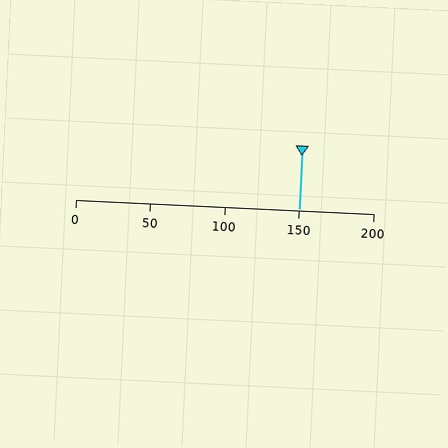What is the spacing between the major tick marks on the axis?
The major ticks are spaced 50 apart.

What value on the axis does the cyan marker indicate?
The marker indicates approximately 150.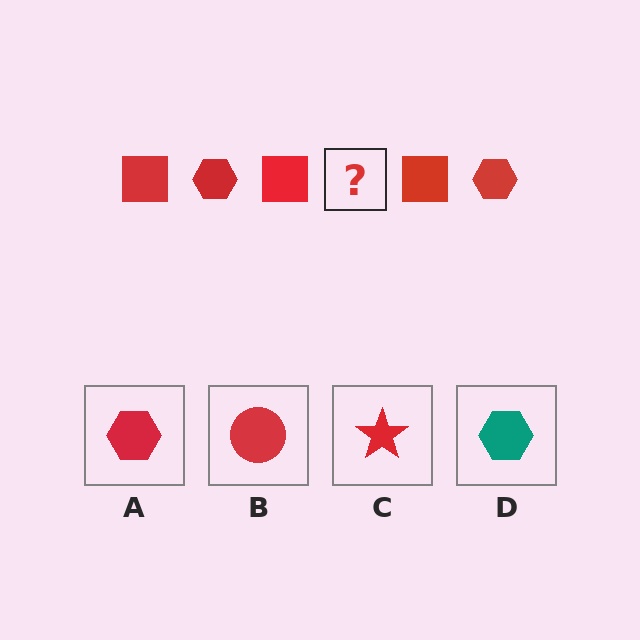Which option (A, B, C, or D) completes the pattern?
A.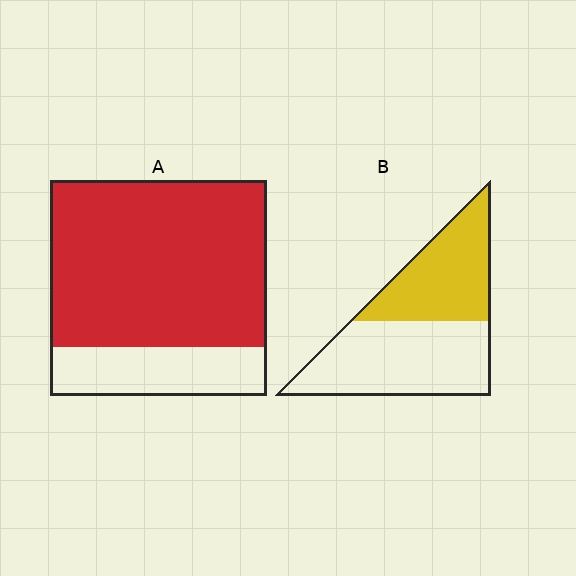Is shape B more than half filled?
No.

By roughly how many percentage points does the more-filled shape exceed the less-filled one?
By roughly 35 percentage points (A over B).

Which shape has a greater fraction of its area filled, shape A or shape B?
Shape A.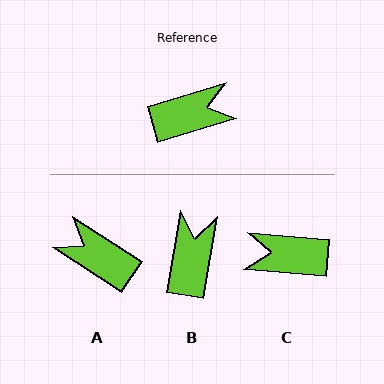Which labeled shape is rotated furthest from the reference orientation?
C, about 158 degrees away.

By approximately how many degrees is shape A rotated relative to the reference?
Approximately 130 degrees counter-clockwise.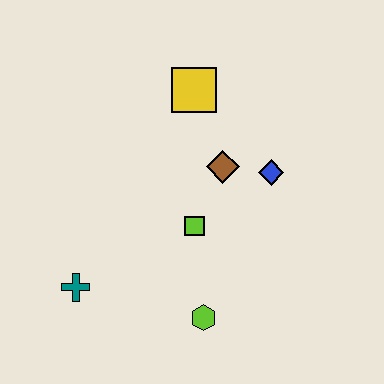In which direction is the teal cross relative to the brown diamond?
The teal cross is to the left of the brown diamond.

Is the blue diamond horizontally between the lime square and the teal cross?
No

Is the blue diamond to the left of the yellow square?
No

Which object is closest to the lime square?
The brown diamond is closest to the lime square.